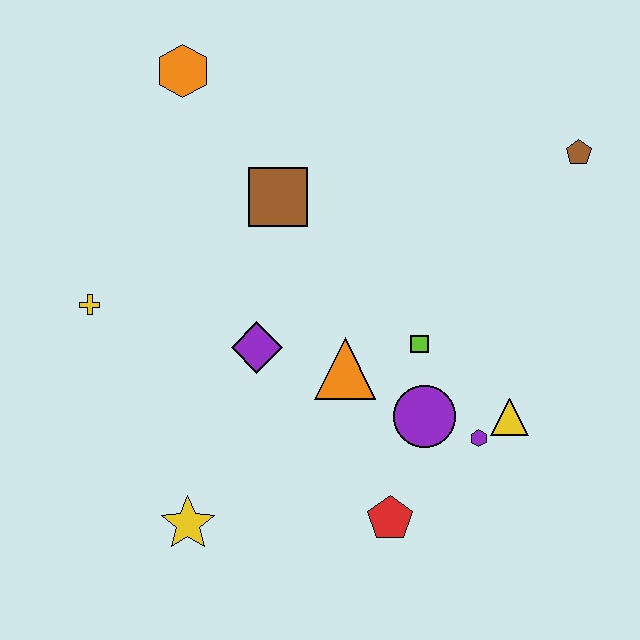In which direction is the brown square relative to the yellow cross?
The brown square is to the right of the yellow cross.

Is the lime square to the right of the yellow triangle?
No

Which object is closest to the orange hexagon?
The brown square is closest to the orange hexagon.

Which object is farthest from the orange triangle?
The orange hexagon is farthest from the orange triangle.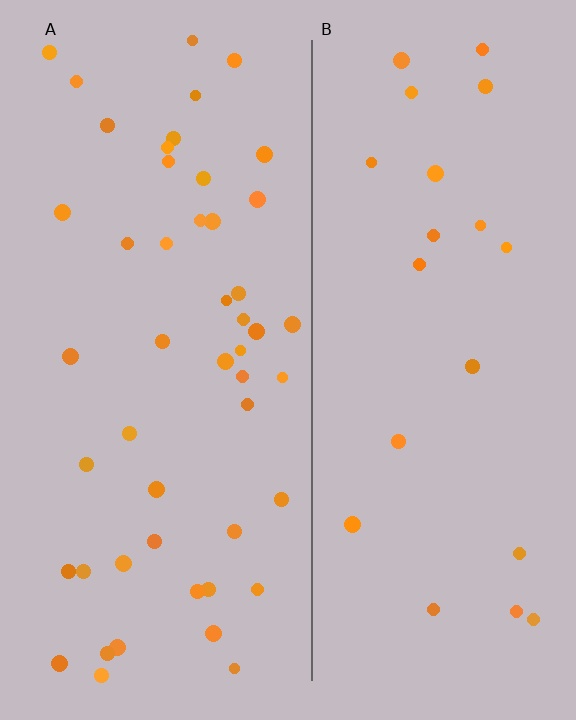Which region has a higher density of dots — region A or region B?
A (the left).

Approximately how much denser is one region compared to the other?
Approximately 2.3× — region A over region B.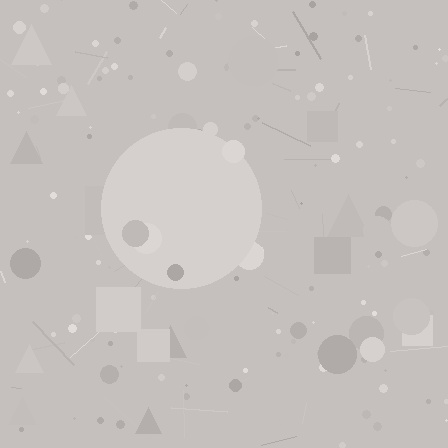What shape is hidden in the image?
A circle is hidden in the image.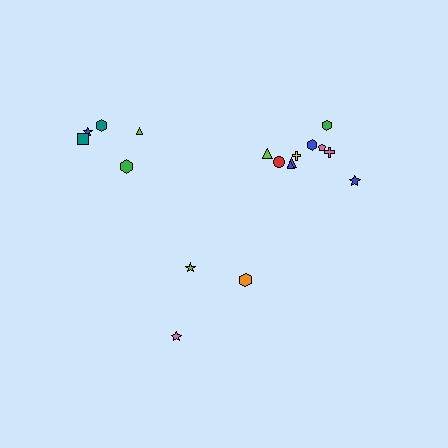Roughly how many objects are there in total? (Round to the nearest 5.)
Roughly 20 objects in total.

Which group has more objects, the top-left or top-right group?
The top-right group.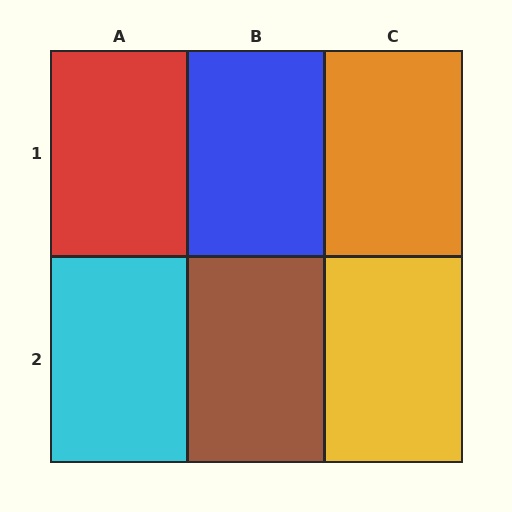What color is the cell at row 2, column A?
Cyan.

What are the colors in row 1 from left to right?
Red, blue, orange.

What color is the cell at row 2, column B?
Brown.